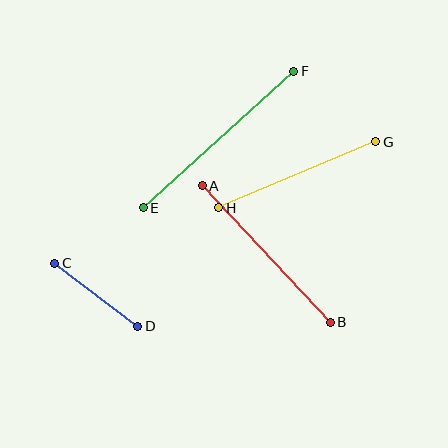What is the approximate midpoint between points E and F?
The midpoint is at approximately (218, 140) pixels.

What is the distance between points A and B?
The distance is approximately 187 pixels.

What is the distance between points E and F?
The distance is approximately 203 pixels.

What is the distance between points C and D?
The distance is approximately 104 pixels.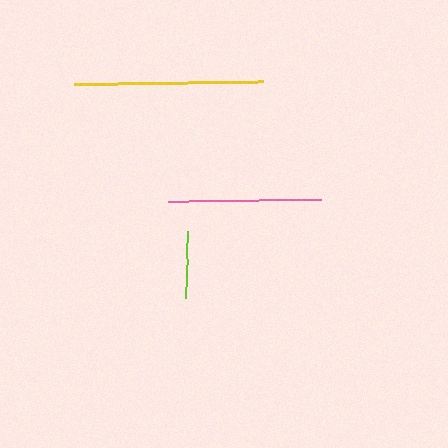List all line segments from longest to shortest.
From longest to shortest: yellow, pink, lime.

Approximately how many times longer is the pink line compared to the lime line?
The pink line is approximately 2.3 times the length of the lime line.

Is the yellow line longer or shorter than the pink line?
The yellow line is longer than the pink line.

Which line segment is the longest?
The yellow line is the longest at approximately 189 pixels.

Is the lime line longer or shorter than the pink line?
The pink line is longer than the lime line.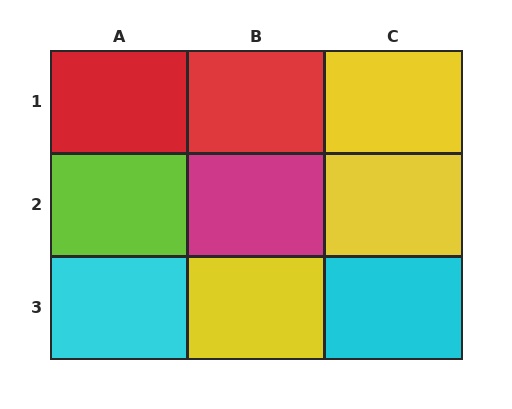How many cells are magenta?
1 cell is magenta.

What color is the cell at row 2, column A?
Lime.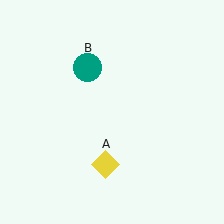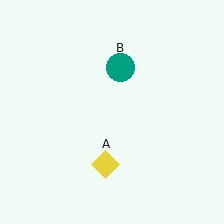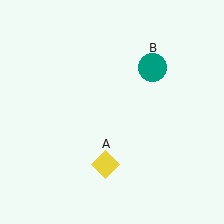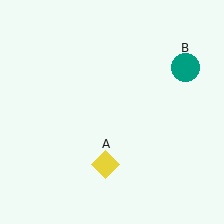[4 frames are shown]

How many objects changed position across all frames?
1 object changed position: teal circle (object B).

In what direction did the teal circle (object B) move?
The teal circle (object B) moved right.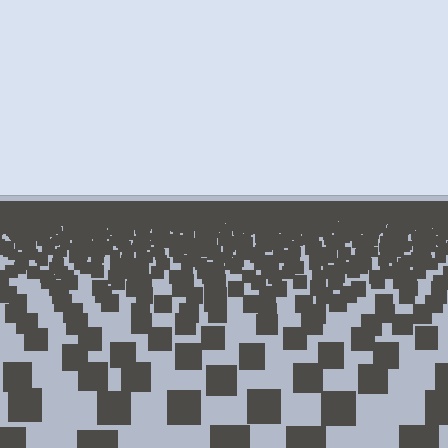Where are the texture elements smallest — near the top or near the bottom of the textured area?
Near the top.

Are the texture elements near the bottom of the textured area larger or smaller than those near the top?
Larger. Near the bottom, elements are closer to the viewer and appear at a bigger on-screen size.